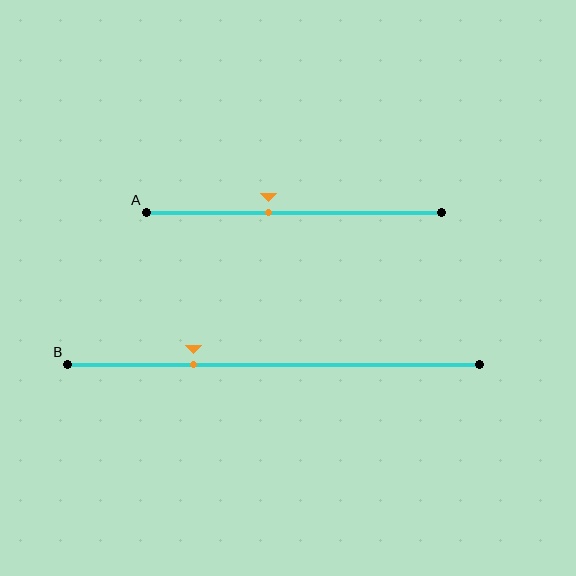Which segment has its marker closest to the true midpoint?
Segment A has its marker closest to the true midpoint.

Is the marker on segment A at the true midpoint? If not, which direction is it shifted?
No, the marker on segment A is shifted to the left by about 9% of the segment length.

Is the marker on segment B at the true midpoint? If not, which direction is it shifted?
No, the marker on segment B is shifted to the left by about 20% of the segment length.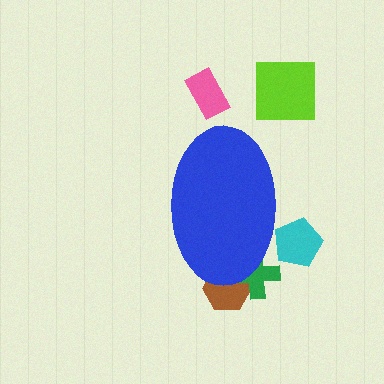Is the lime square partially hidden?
No, the lime square is fully visible.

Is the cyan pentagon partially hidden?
Yes, the cyan pentagon is partially hidden behind the blue ellipse.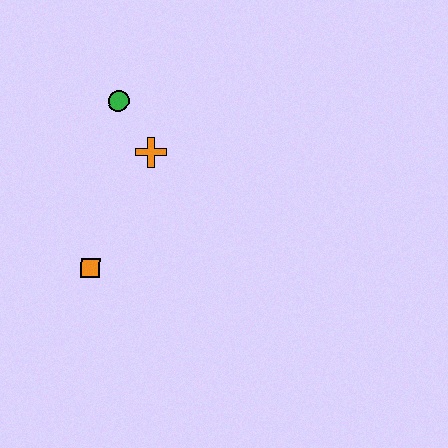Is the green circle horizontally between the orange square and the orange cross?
Yes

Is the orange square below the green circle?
Yes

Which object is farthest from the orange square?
The green circle is farthest from the orange square.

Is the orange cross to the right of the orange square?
Yes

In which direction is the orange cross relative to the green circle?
The orange cross is below the green circle.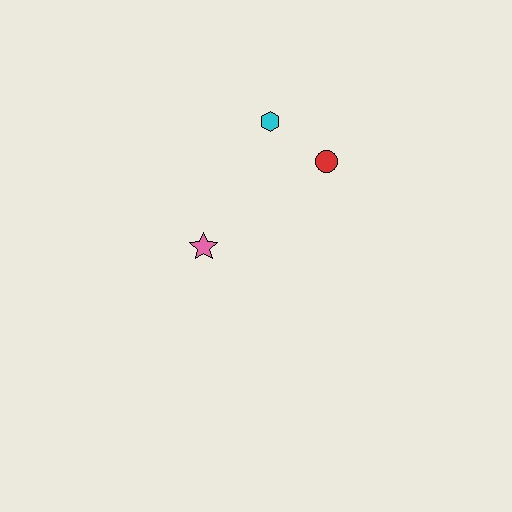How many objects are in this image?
There are 3 objects.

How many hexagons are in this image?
There is 1 hexagon.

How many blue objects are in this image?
There are no blue objects.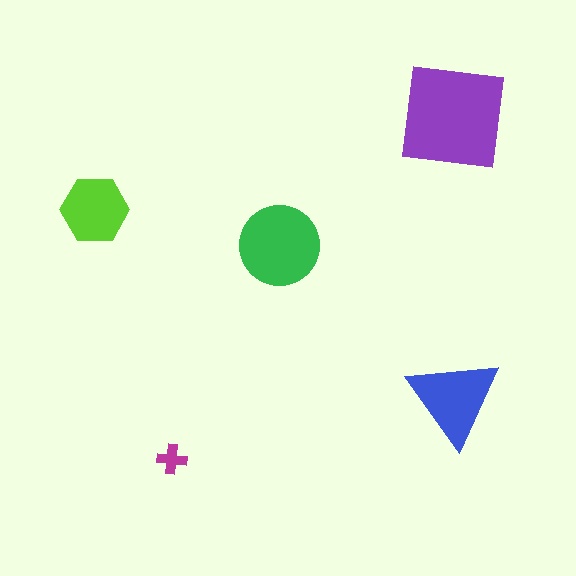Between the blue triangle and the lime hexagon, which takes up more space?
The blue triangle.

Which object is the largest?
The purple square.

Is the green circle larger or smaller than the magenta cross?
Larger.